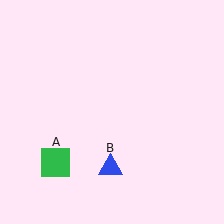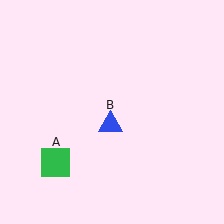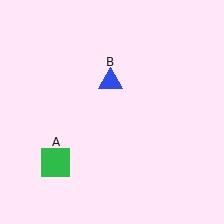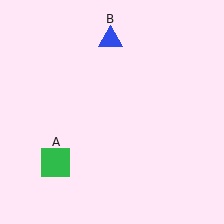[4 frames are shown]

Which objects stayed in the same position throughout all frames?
Green square (object A) remained stationary.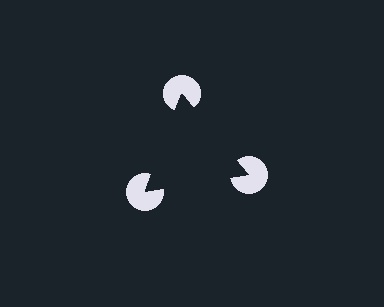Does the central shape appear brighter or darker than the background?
It typically appears slightly darker than the background, even though no actual brightness change is drawn.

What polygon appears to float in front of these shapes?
An illusory triangle — its edges are inferred from the aligned wedge cuts in the pac-man discs, not physically drawn.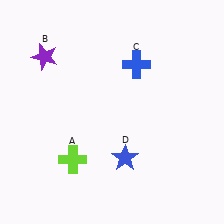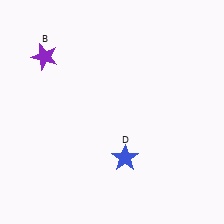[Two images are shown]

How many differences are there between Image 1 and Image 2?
There are 2 differences between the two images.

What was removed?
The blue cross (C), the lime cross (A) were removed in Image 2.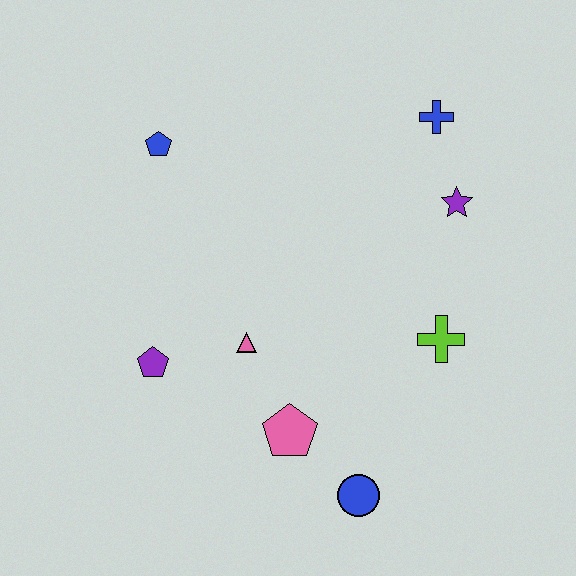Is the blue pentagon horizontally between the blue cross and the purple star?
No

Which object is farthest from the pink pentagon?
The blue cross is farthest from the pink pentagon.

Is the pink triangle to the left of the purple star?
Yes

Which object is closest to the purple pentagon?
The pink triangle is closest to the purple pentagon.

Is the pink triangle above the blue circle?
Yes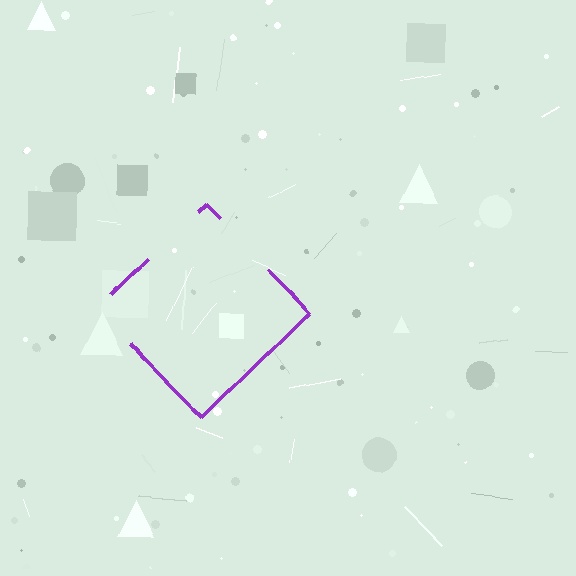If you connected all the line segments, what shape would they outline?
They would outline a diamond.